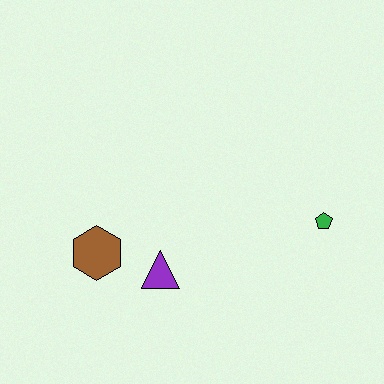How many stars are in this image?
There are no stars.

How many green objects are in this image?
There is 1 green object.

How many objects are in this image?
There are 3 objects.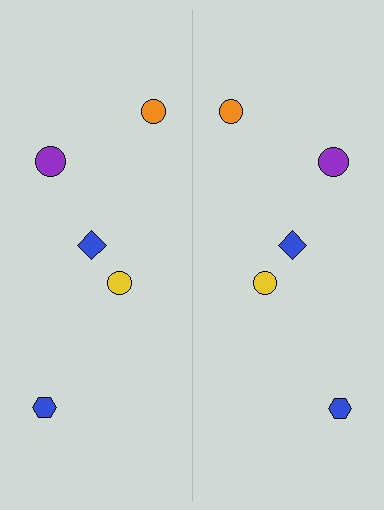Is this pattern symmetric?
Yes, this pattern has bilateral (reflection) symmetry.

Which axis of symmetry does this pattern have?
The pattern has a vertical axis of symmetry running through the center of the image.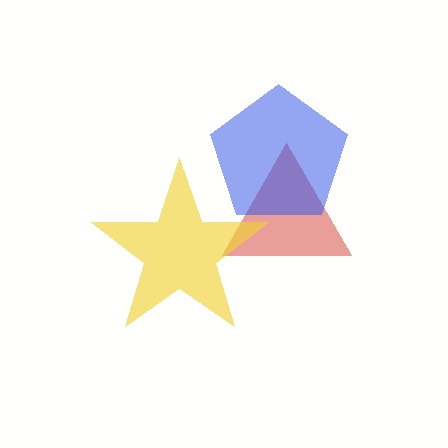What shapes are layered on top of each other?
The layered shapes are: a red triangle, a blue pentagon, a yellow star.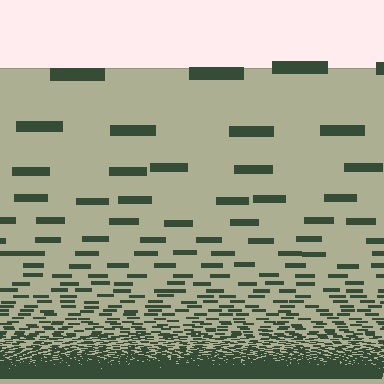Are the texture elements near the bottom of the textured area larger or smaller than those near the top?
Smaller. The gradient is inverted — elements near the bottom are smaller and denser.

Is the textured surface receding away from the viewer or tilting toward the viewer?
The surface appears to tilt toward the viewer. Texture elements get larger and sparser toward the top.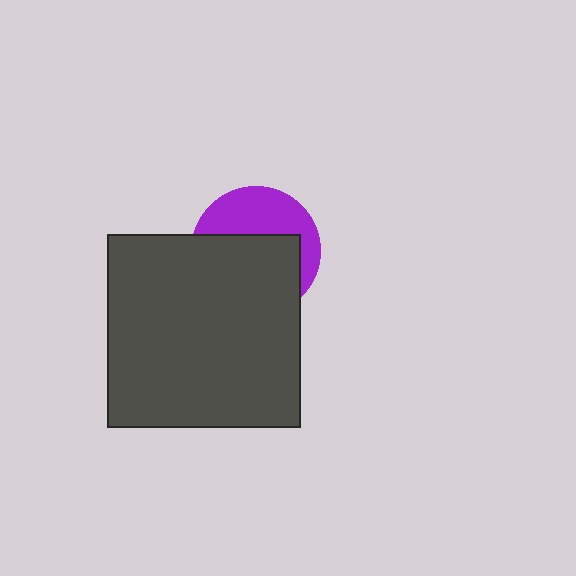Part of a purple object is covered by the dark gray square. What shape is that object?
It is a circle.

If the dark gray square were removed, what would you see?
You would see the complete purple circle.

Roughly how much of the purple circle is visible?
A small part of it is visible (roughly 40%).